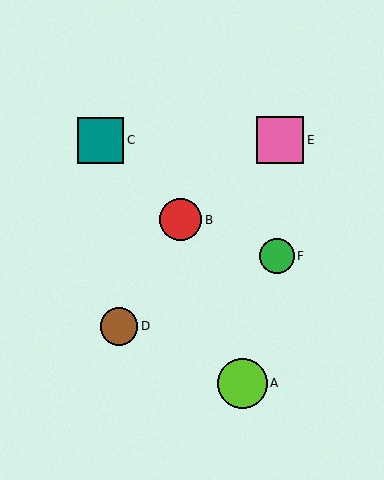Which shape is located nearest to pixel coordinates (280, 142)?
The pink square (labeled E) at (280, 140) is nearest to that location.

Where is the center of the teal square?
The center of the teal square is at (100, 140).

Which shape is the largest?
The lime circle (labeled A) is the largest.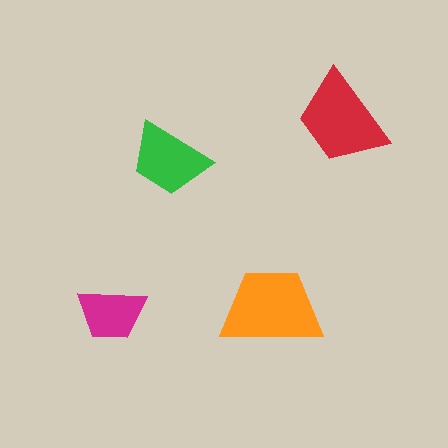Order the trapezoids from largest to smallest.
the orange one, the red one, the green one, the magenta one.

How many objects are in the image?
There are 4 objects in the image.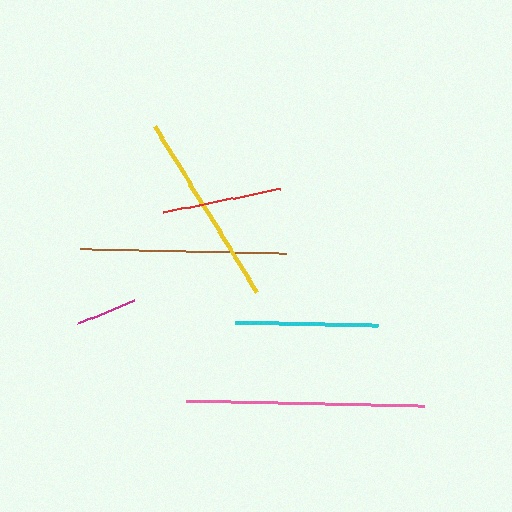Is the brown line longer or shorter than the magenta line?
The brown line is longer than the magenta line.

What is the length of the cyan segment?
The cyan segment is approximately 144 pixels long.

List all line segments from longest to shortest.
From longest to shortest: pink, brown, yellow, cyan, red, magenta.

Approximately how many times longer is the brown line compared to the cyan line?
The brown line is approximately 1.4 times the length of the cyan line.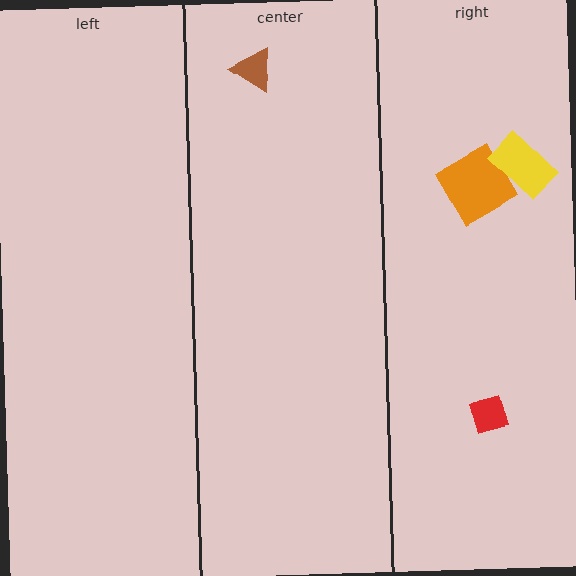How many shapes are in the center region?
1.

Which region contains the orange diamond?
The right region.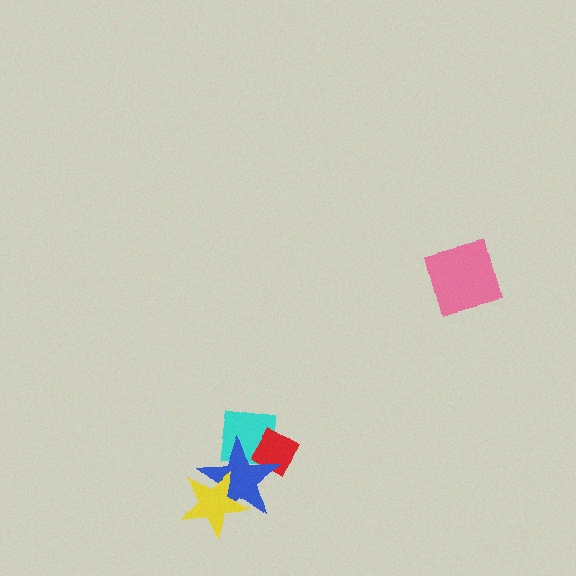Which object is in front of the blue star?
The yellow star is in front of the blue star.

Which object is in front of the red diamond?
The blue star is in front of the red diamond.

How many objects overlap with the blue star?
3 objects overlap with the blue star.